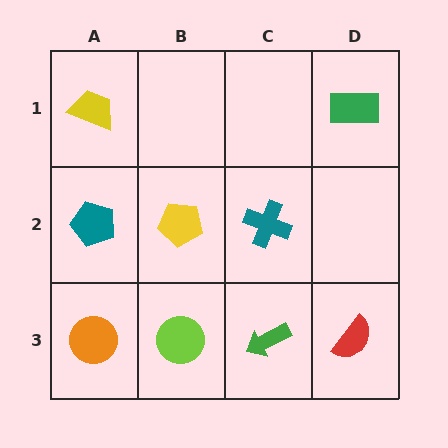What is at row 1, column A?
A yellow trapezoid.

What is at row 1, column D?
A green rectangle.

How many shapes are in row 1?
2 shapes.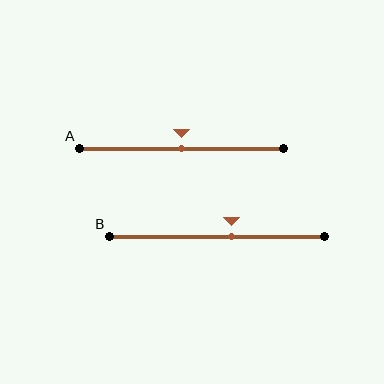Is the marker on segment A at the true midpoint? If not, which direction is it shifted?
Yes, the marker on segment A is at the true midpoint.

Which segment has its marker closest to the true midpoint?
Segment A has its marker closest to the true midpoint.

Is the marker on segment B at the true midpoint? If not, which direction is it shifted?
No, the marker on segment B is shifted to the right by about 7% of the segment length.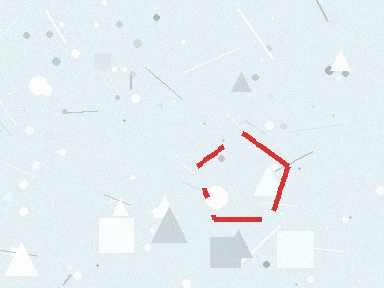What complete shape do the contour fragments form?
The contour fragments form a pentagon.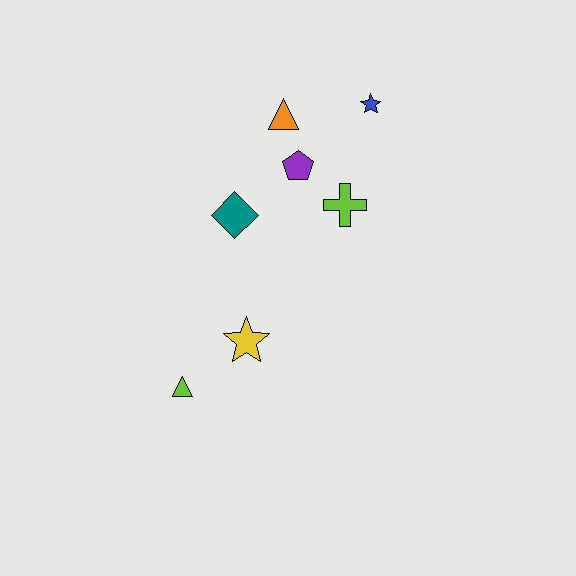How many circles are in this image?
There are no circles.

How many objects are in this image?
There are 7 objects.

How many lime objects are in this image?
There are 2 lime objects.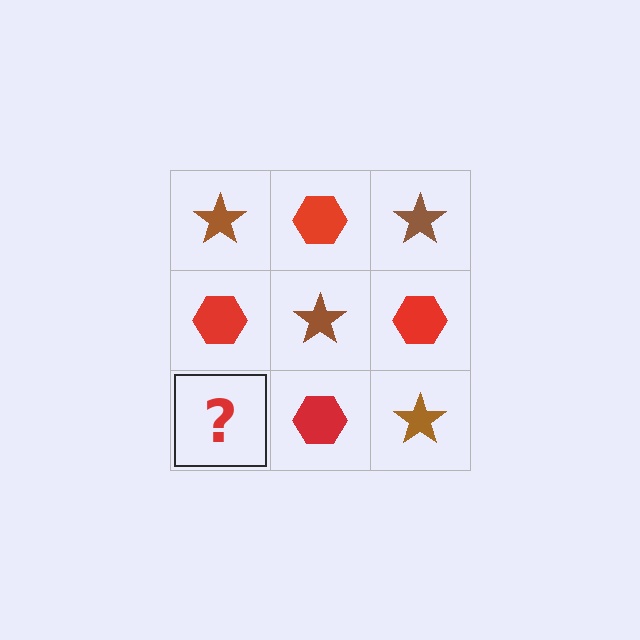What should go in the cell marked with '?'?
The missing cell should contain a brown star.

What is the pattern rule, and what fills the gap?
The rule is that it alternates brown star and red hexagon in a checkerboard pattern. The gap should be filled with a brown star.